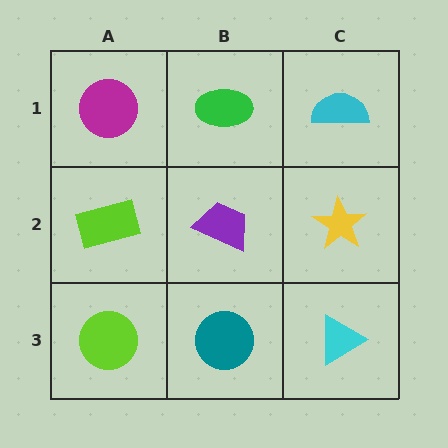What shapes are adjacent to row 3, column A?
A lime rectangle (row 2, column A), a teal circle (row 3, column B).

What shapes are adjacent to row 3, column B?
A purple trapezoid (row 2, column B), a lime circle (row 3, column A), a cyan triangle (row 3, column C).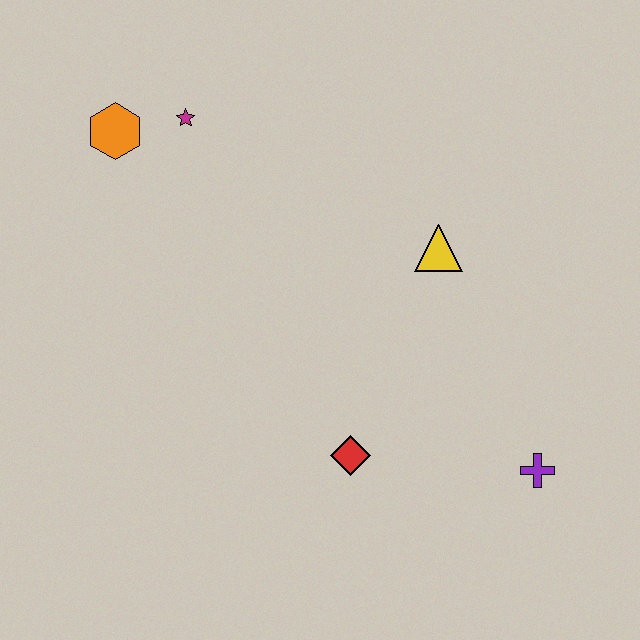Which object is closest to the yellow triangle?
The red diamond is closest to the yellow triangle.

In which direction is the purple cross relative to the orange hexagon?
The purple cross is to the right of the orange hexagon.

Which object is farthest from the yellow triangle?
The orange hexagon is farthest from the yellow triangle.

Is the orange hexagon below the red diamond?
No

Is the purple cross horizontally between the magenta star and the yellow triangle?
No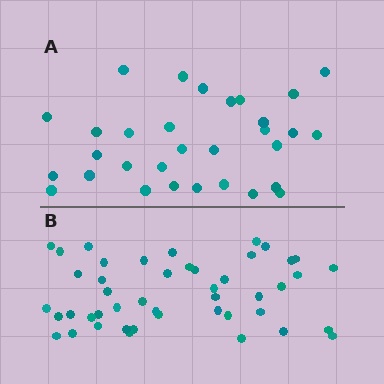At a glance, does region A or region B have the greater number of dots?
Region B (the bottom region) has more dots.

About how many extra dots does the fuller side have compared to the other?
Region B has approximately 15 more dots than region A.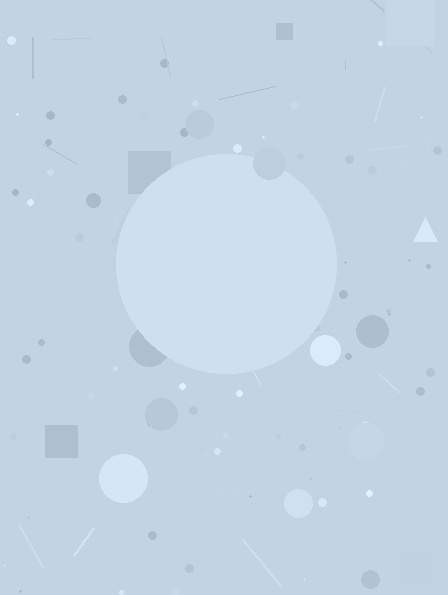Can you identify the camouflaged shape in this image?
The camouflaged shape is a circle.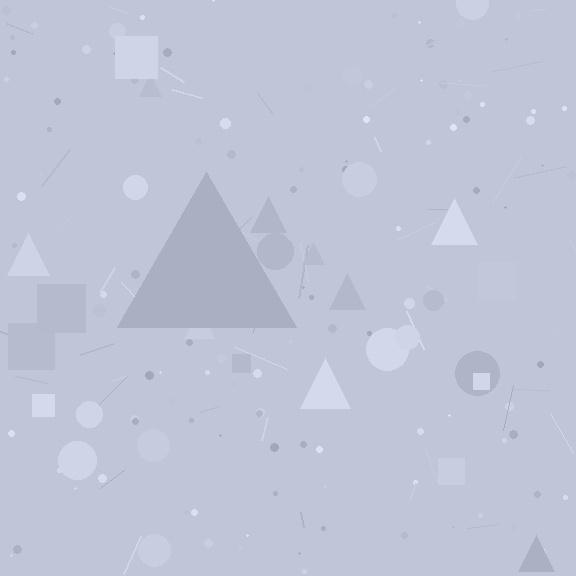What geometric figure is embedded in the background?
A triangle is embedded in the background.